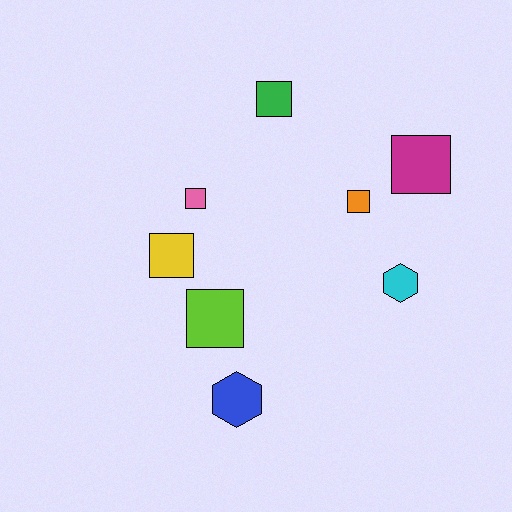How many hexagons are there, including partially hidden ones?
There are 2 hexagons.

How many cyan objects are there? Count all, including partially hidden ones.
There is 1 cyan object.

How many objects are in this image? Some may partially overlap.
There are 8 objects.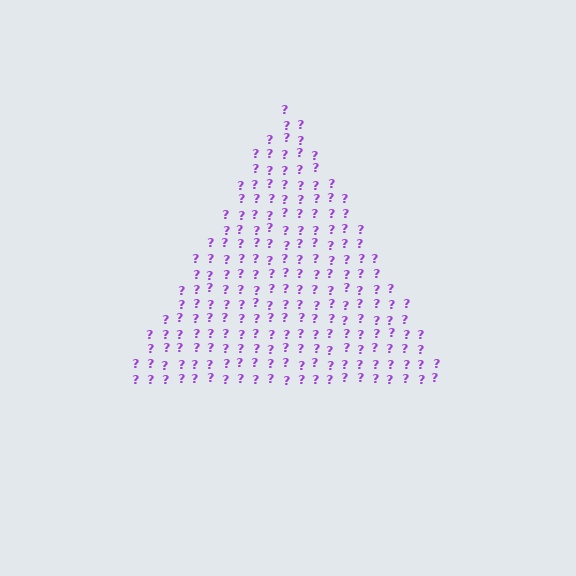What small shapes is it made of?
It is made of small question marks.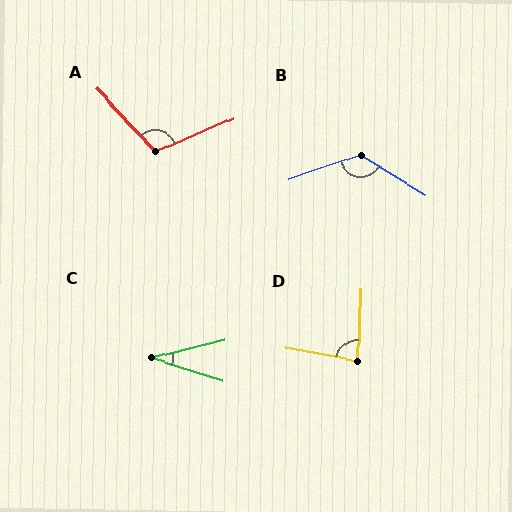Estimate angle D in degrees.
Approximately 82 degrees.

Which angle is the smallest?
C, at approximately 32 degrees.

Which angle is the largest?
B, at approximately 130 degrees.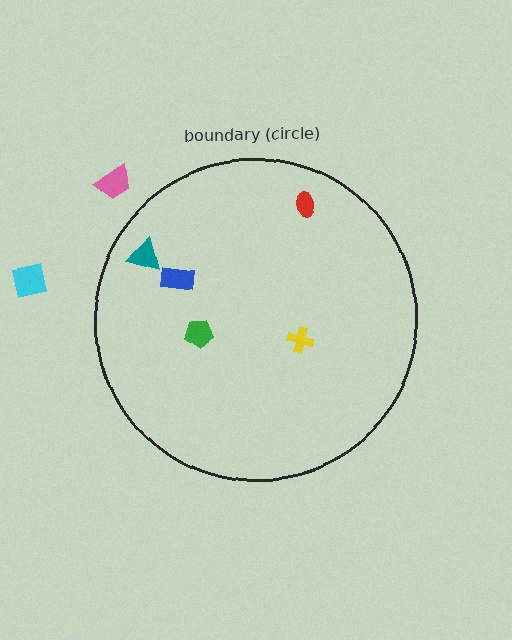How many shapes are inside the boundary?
5 inside, 2 outside.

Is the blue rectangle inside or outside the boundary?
Inside.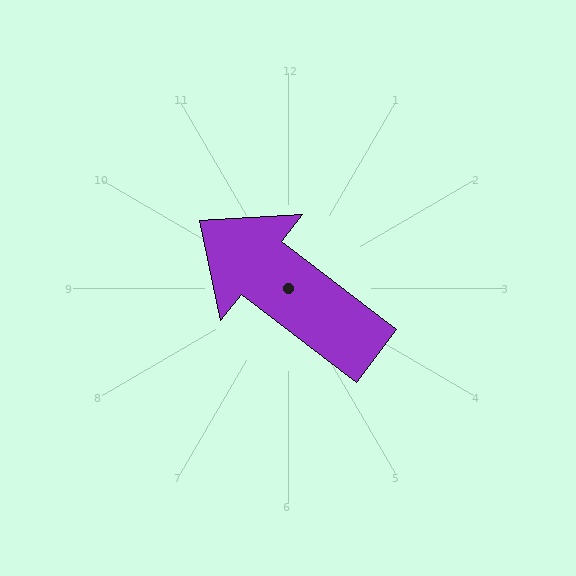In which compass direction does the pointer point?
Northwest.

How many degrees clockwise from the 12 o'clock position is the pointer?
Approximately 307 degrees.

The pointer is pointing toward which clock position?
Roughly 10 o'clock.